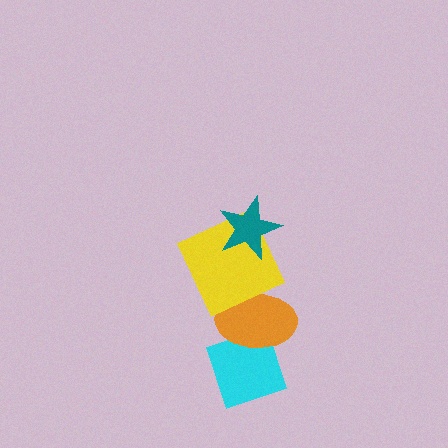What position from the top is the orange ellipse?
The orange ellipse is 3rd from the top.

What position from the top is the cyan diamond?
The cyan diamond is 4th from the top.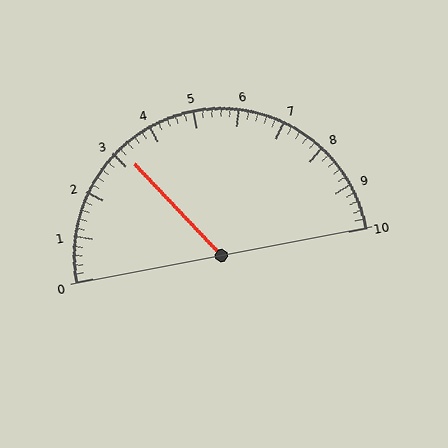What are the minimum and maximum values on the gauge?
The gauge ranges from 0 to 10.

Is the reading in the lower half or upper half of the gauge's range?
The reading is in the lower half of the range (0 to 10).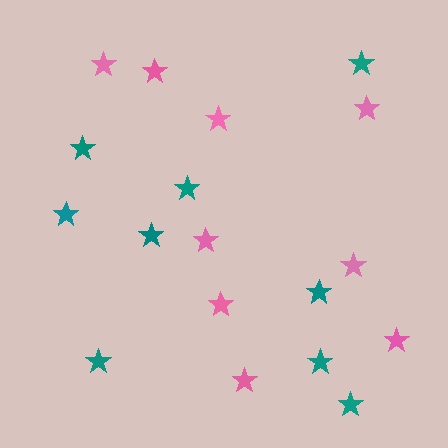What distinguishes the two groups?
There are 2 groups: one group of teal stars (9) and one group of pink stars (9).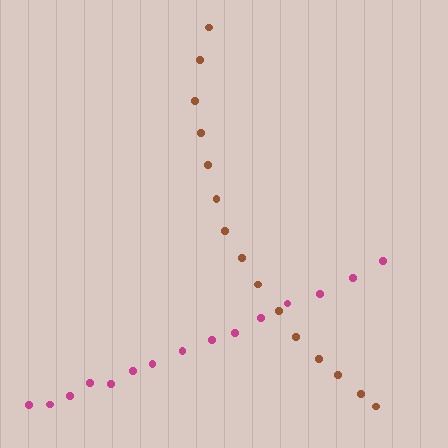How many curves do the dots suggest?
There are 2 distinct paths.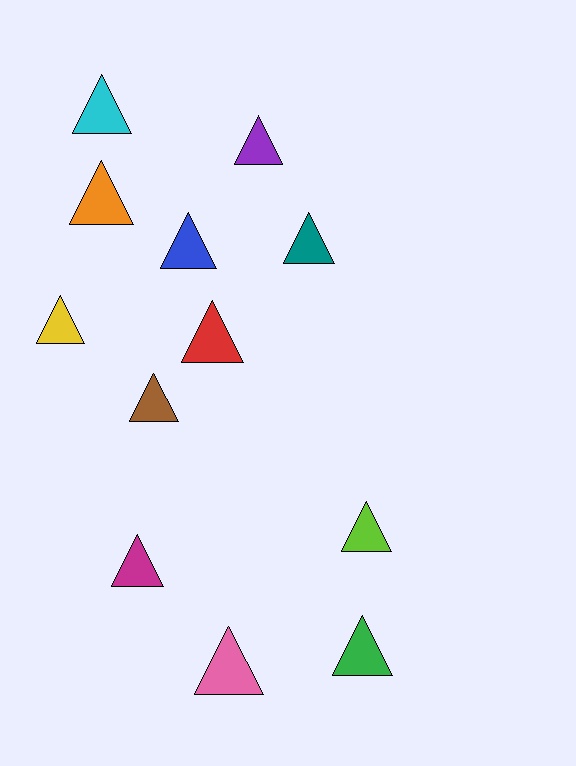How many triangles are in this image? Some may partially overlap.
There are 12 triangles.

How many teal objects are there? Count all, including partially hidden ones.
There is 1 teal object.